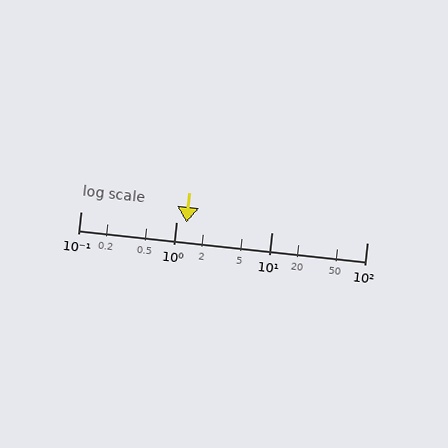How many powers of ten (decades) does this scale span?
The scale spans 3 decades, from 0.1 to 100.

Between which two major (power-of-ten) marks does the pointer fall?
The pointer is between 1 and 10.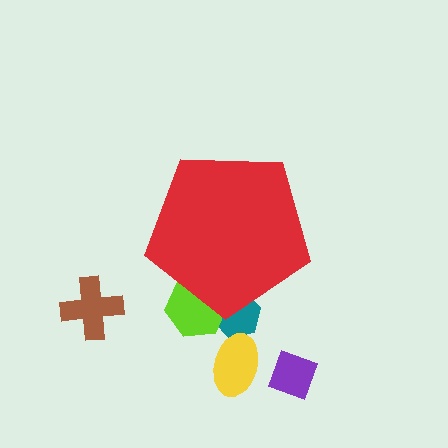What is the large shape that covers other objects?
A red pentagon.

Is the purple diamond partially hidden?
No, the purple diamond is fully visible.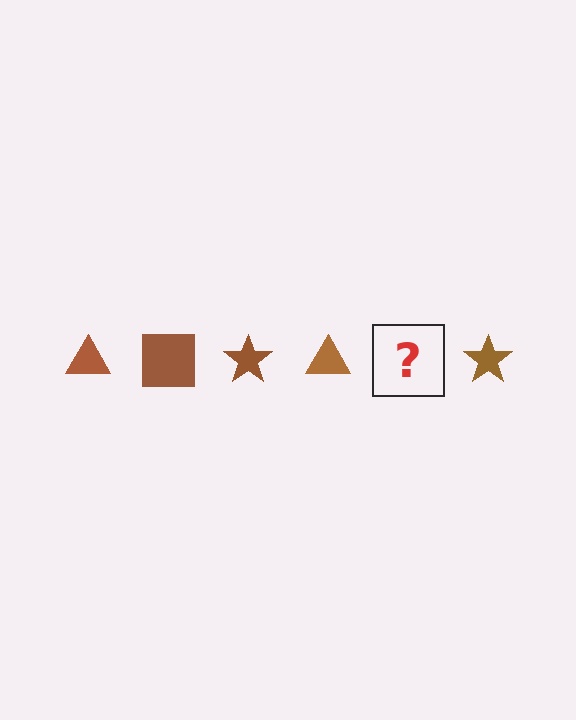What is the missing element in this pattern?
The missing element is a brown square.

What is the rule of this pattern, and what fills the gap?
The rule is that the pattern cycles through triangle, square, star shapes in brown. The gap should be filled with a brown square.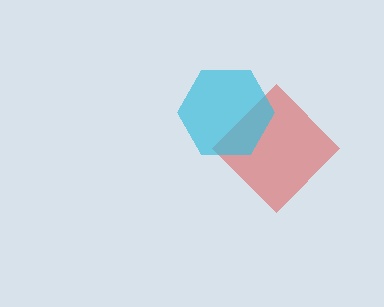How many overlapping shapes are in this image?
There are 2 overlapping shapes in the image.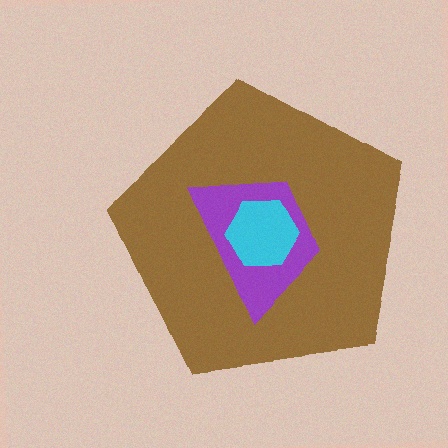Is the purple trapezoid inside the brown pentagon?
Yes.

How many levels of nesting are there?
3.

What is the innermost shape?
The cyan hexagon.